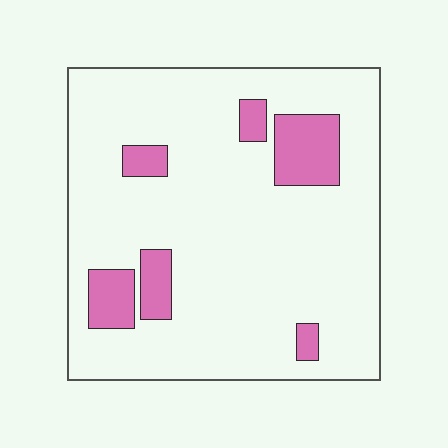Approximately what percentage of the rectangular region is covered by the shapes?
Approximately 15%.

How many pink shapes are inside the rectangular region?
6.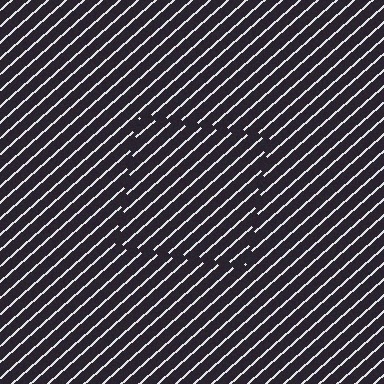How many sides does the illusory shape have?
4 sides — the line-ends trace a square.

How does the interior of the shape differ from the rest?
The interior of the shape contains the same grating, shifted by half a period — the contour is defined by the phase discontinuity where line-ends from the inner and outer gratings abut.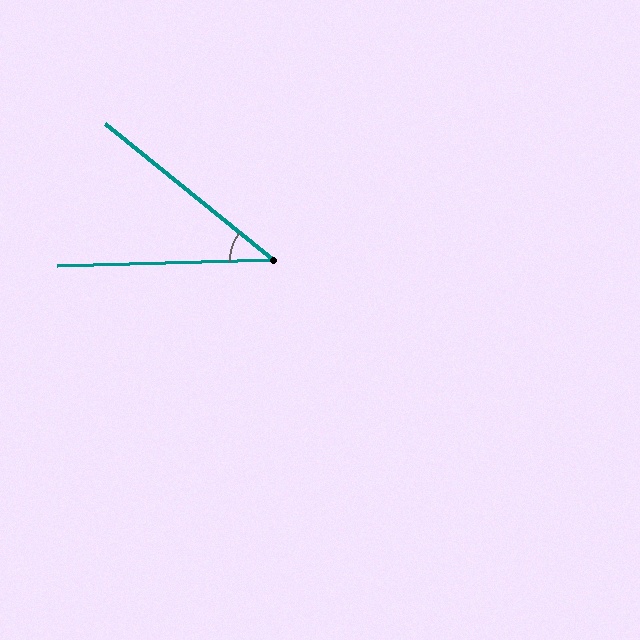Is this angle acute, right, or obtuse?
It is acute.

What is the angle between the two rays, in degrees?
Approximately 41 degrees.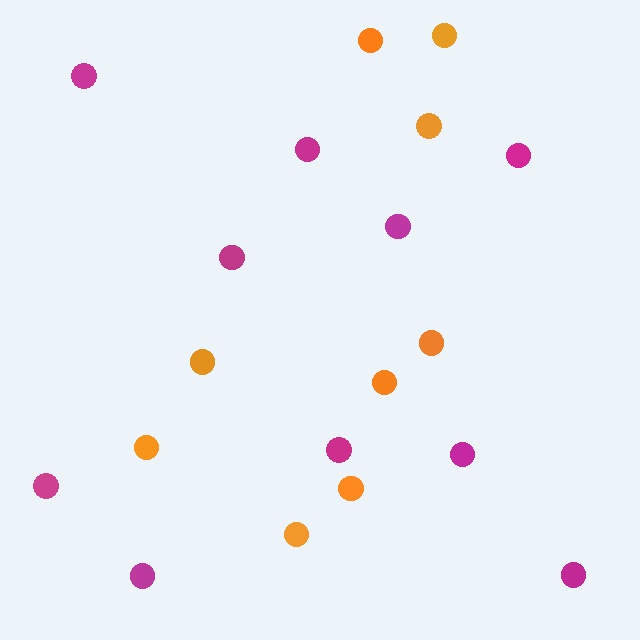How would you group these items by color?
There are 2 groups: one group of orange circles (9) and one group of magenta circles (10).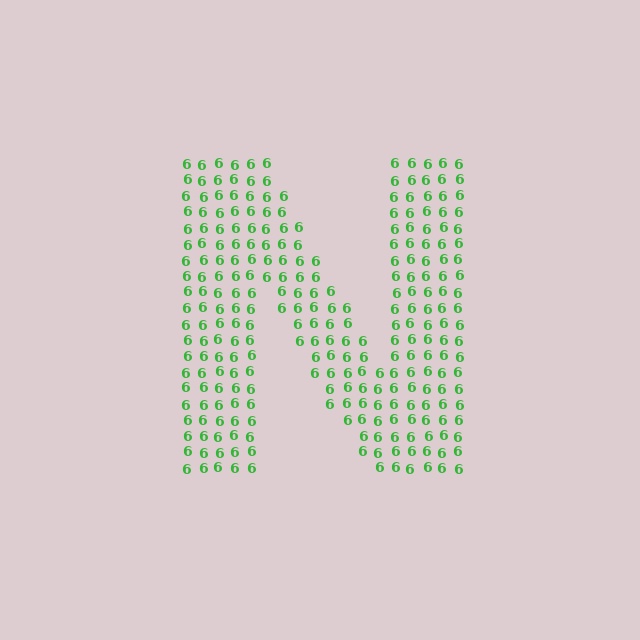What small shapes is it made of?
It is made of small digit 6's.